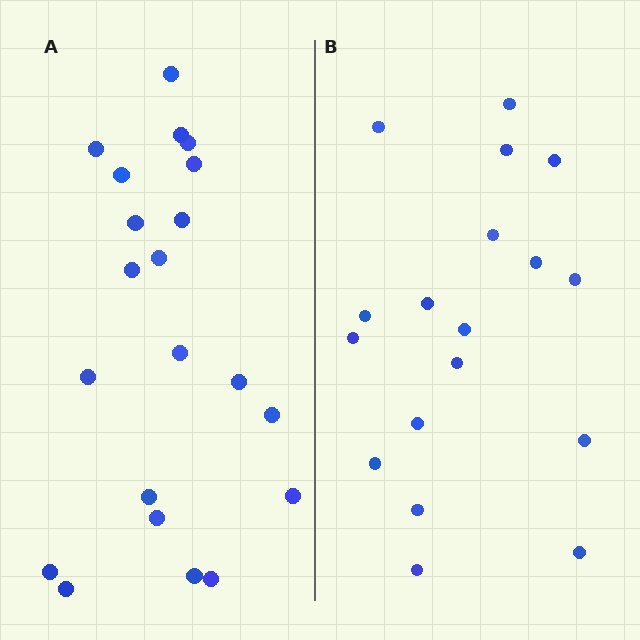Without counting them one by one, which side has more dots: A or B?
Region A (the left region) has more dots.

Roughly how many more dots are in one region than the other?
Region A has just a few more — roughly 2 or 3 more dots than region B.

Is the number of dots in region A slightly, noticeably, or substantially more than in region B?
Region A has only slightly more — the two regions are fairly close. The ratio is roughly 1.2 to 1.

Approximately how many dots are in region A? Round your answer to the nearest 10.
About 20 dots. (The exact count is 21, which rounds to 20.)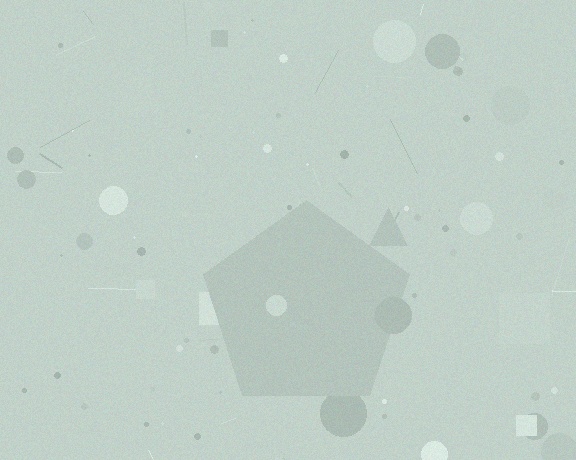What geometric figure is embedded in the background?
A pentagon is embedded in the background.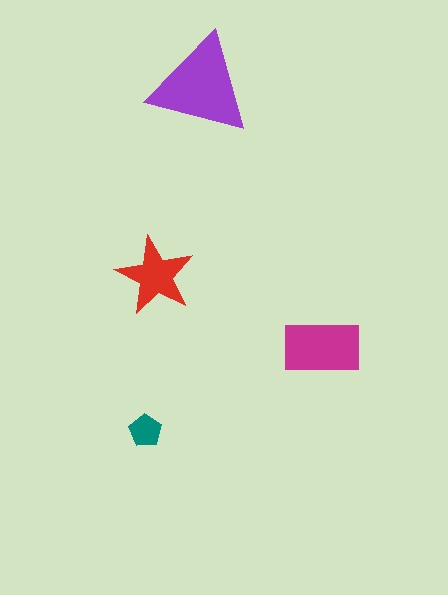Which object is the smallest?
The teal pentagon.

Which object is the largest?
The purple triangle.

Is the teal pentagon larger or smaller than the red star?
Smaller.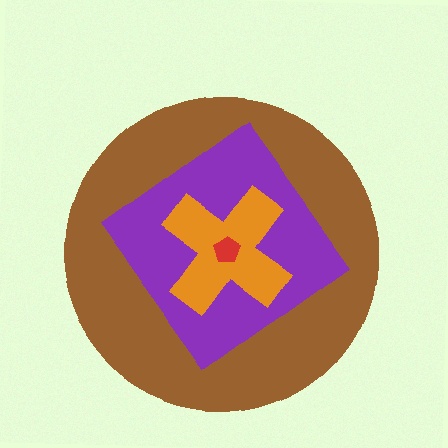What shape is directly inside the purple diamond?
The orange cross.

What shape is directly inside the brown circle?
The purple diamond.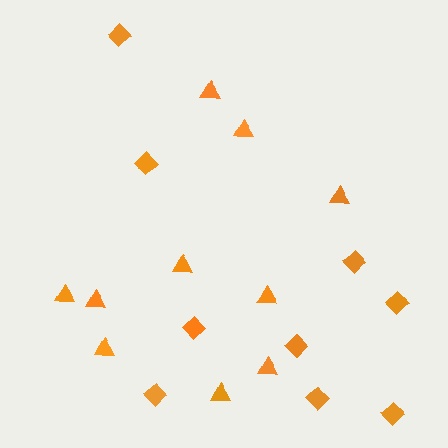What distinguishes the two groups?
There are 2 groups: one group of triangles (10) and one group of diamonds (9).